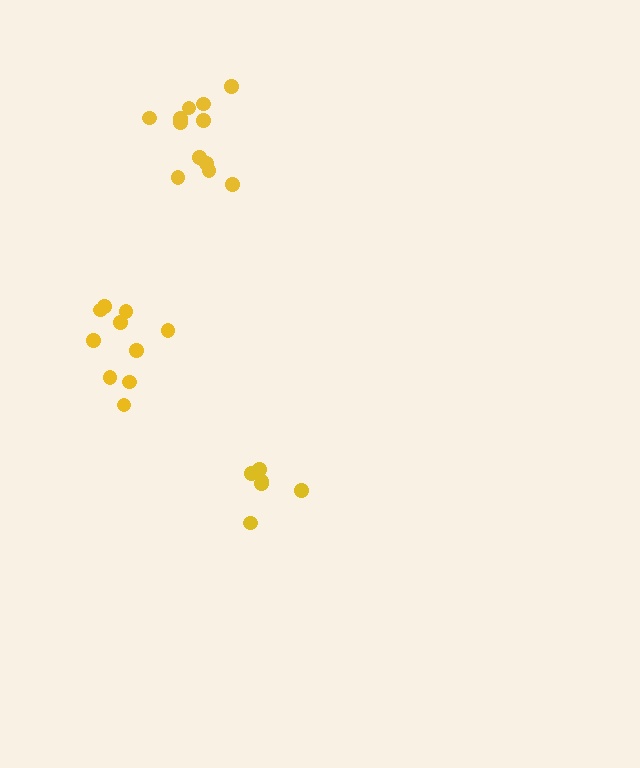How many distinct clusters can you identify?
There are 3 distinct clusters.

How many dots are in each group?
Group 1: 6 dots, Group 2: 10 dots, Group 3: 12 dots (28 total).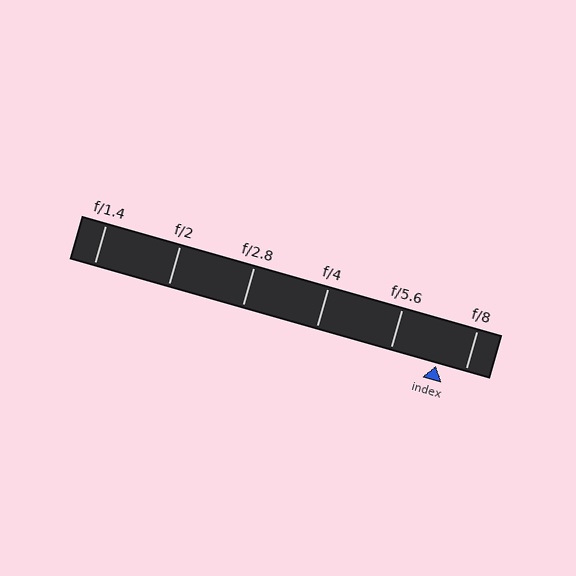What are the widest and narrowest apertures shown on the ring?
The widest aperture shown is f/1.4 and the narrowest is f/8.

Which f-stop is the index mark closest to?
The index mark is closest to f/8.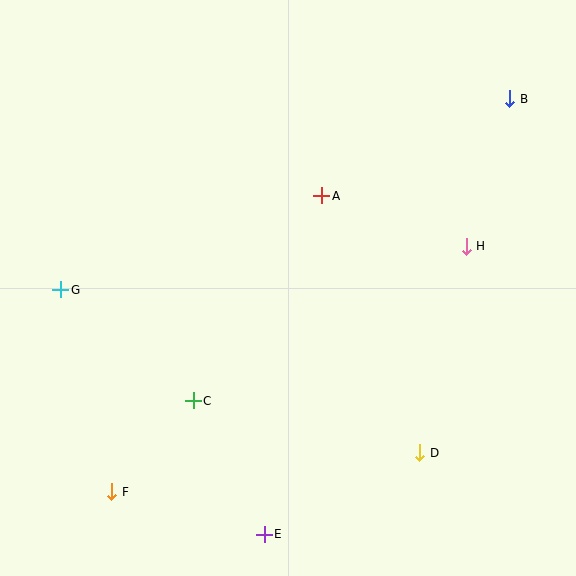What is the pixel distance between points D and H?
The distance between D and H is 211 pixels.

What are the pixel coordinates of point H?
Point H is at (466, 246).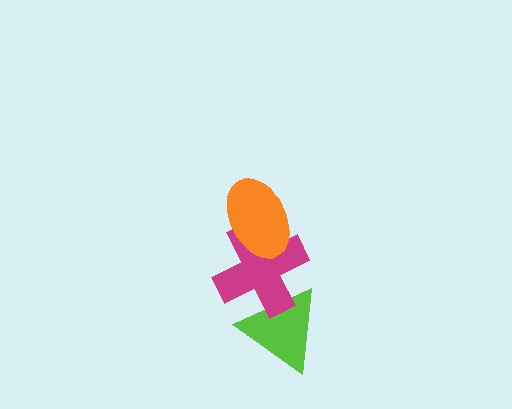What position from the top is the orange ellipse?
The orange ellipse is 1st from the top.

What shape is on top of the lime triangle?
The magenta cross is on top of the lime triangle.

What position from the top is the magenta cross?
The magenta cross is 2nd from the top.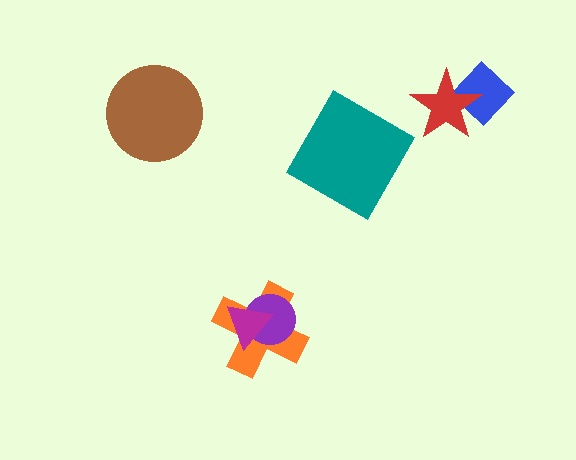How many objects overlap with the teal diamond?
0 objects overlap with the teal diamond.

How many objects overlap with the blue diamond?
1 object overlaps with the blue diamond.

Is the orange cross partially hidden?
Yes, it is partially covered by another shape.